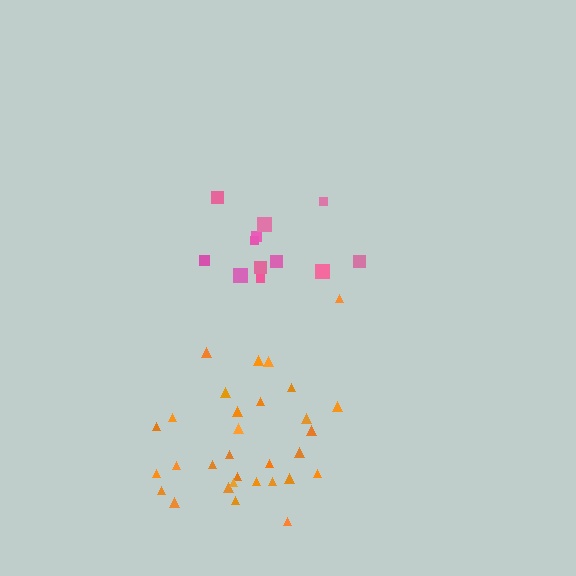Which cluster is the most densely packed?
Orange.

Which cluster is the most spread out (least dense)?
Pink.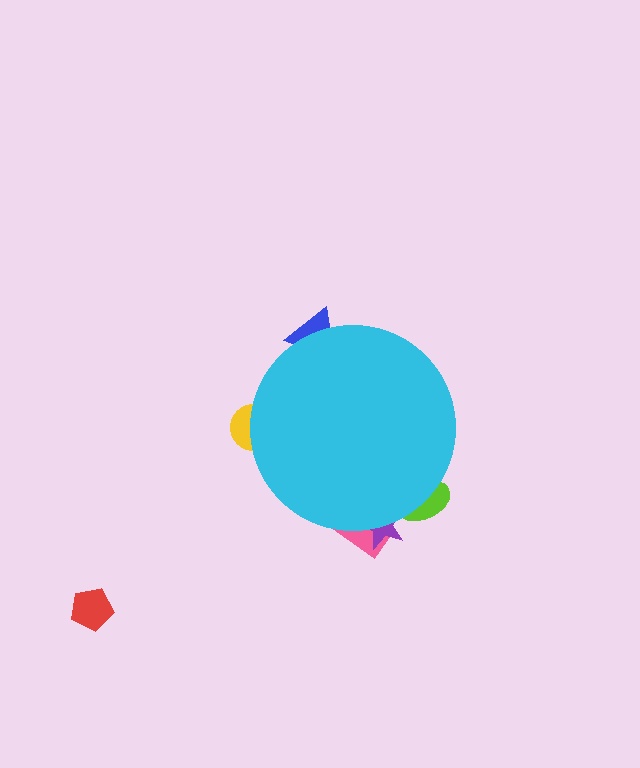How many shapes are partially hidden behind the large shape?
5 shapes are partially hidden.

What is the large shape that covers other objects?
A cyan circle.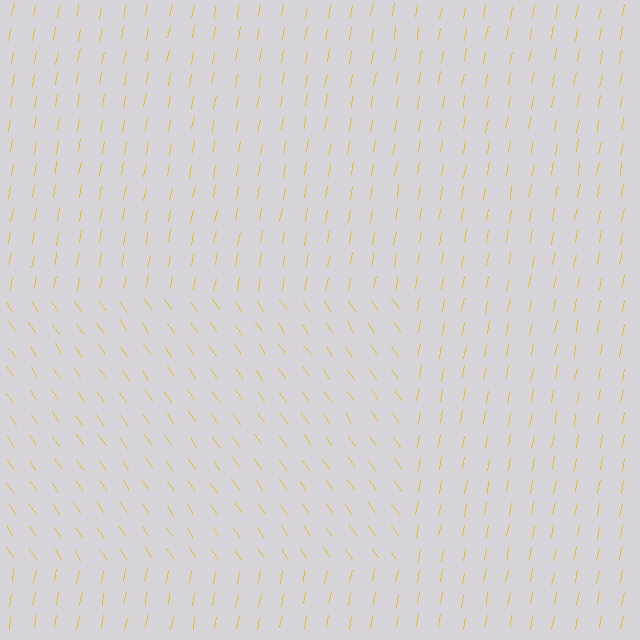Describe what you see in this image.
The image is filled with small yellow line segments. A rectangle region in the image has lines oriented differently from the surrounding lines, creating a visible texture boundary.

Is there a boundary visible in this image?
Yes, there is a texture boundary formed by a change in line orientation.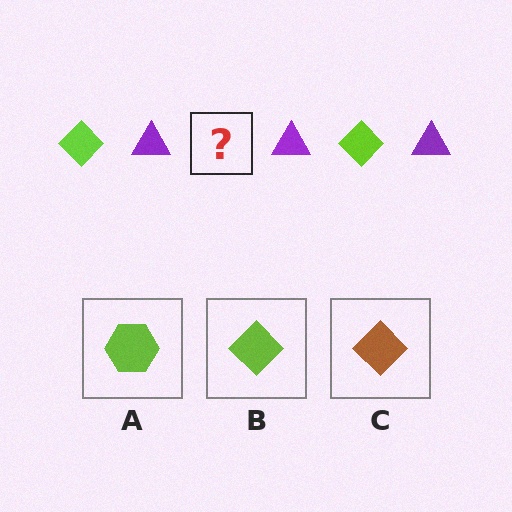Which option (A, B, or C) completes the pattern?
B.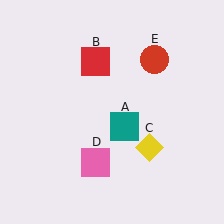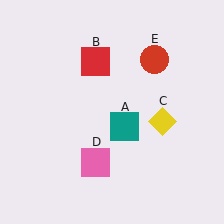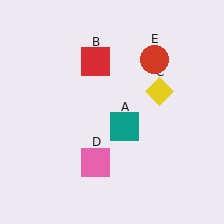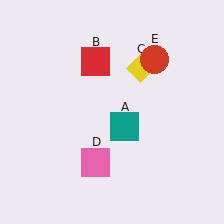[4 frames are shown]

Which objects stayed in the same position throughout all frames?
Teal square (object A) and red square (object B) and pink square (object D) and red circle (object E) remained stationary.